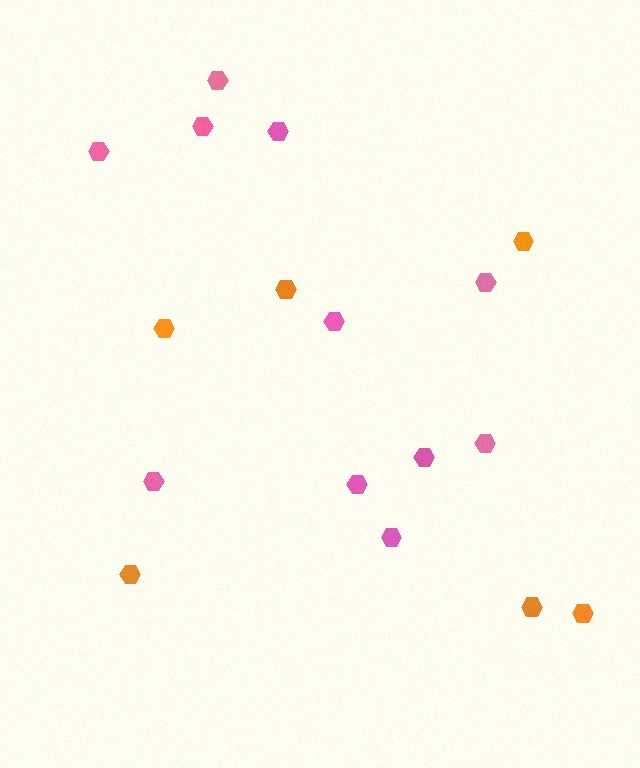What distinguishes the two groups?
There are 2 groups: one group of pink hexagons (11) and one group of orange hexagons (6).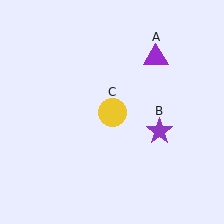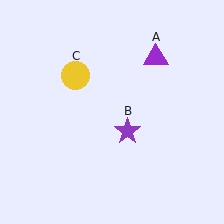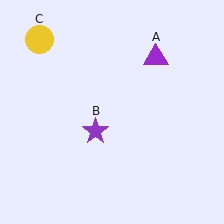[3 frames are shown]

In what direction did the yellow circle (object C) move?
The yellow circle (object C) moved up and to the left.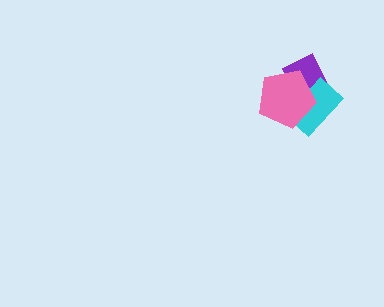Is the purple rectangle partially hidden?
Yes, it is partially covered by another shape.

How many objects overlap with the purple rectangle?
2 objects overlap with the purple rectangle.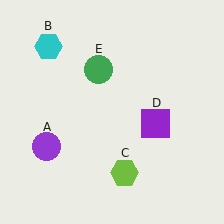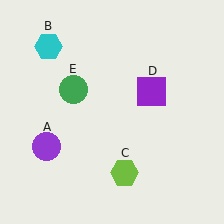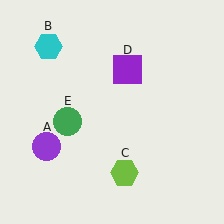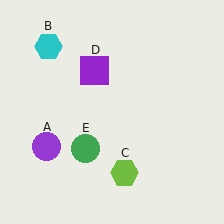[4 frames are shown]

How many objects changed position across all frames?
2 objects changed position: purple square (object D), green circle (object E).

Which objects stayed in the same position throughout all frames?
Purple circle (object A) and cyan hexagon (object B) and lime hexagon (object C) remained stationary.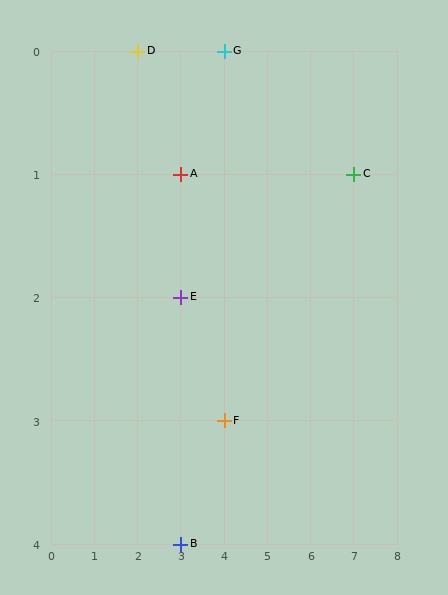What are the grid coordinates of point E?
Point E is at grid coordinates (3, 2).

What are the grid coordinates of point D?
Point D is at grid coordinates (2, 0).